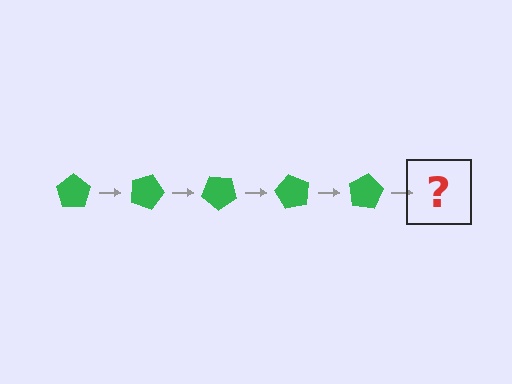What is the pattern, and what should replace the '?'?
The pattern is that the pentagon rotates 20 degrees each step. The '?' should be a green pentagon rotated 100 degrees.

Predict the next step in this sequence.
The next step is a green pentagon rotated 100 degrees.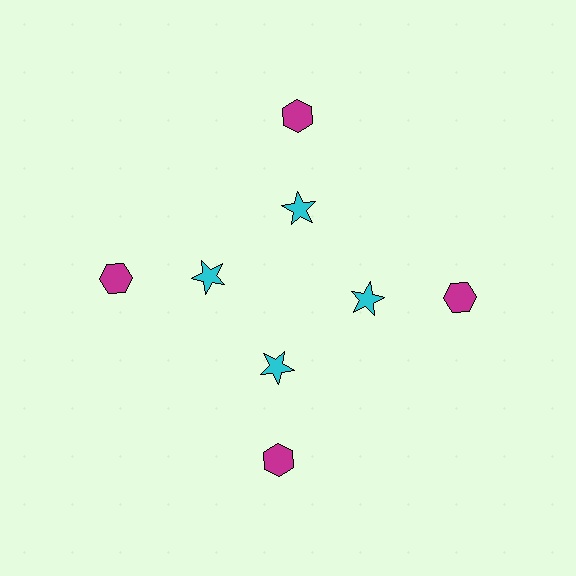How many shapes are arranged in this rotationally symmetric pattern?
There are 8 shapes, arranged in 4 groups of 2.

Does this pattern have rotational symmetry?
Yes, this pattern has 4-fold rotational symmetry. It looks the same after rotating 90 degrees around the center.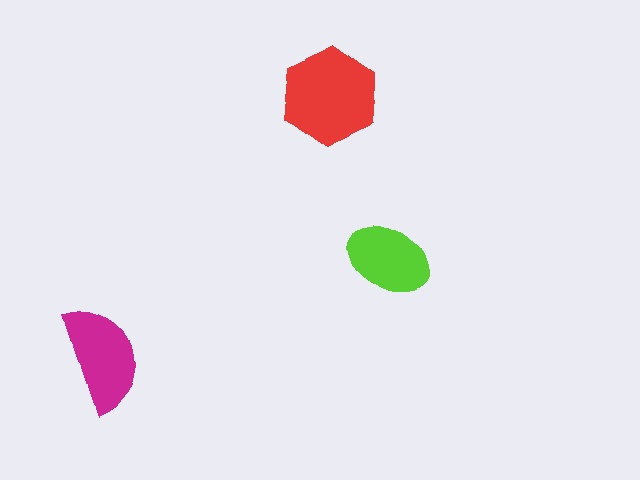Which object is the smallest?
The lime ellipse.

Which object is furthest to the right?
The lime ellipse is rightmost.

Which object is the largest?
The red hexagon.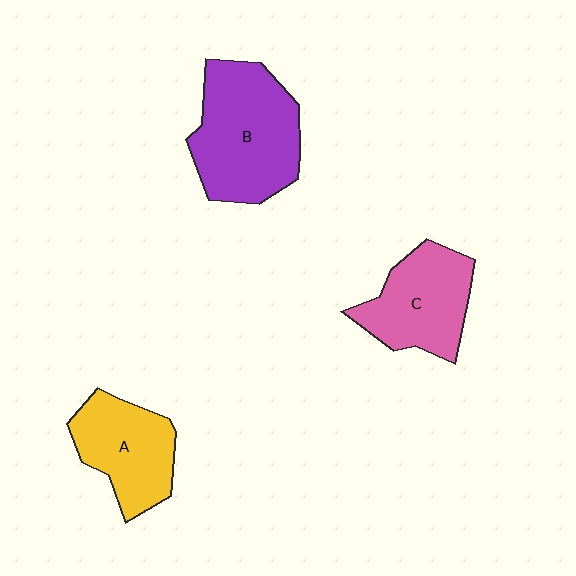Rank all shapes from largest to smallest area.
From largest to smallest: B (purple), C (pink), A (yellow).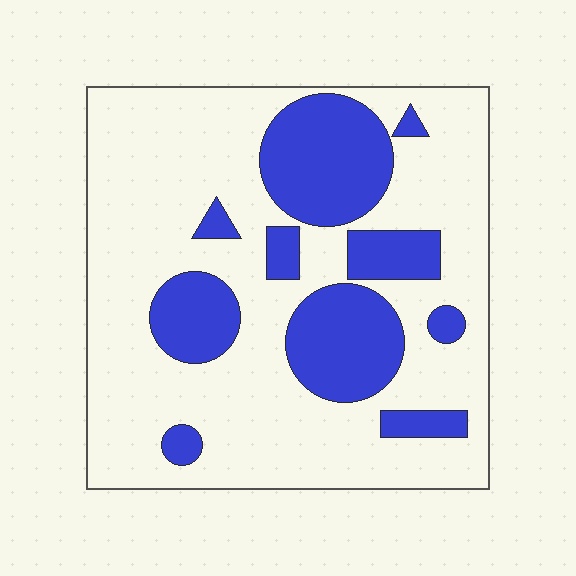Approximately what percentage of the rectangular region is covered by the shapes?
Approximately 30%.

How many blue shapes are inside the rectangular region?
10.